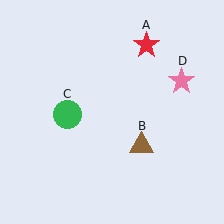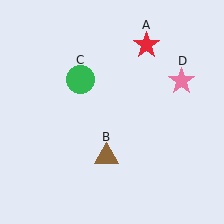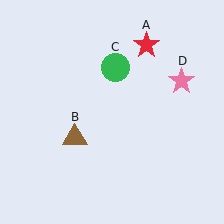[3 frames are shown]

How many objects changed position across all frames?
2 objects changed position: brown triangle (object B), green circle (object C).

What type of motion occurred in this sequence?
The brown triangle (object B), green circle (object C) rotated clockwise around the center of the scene.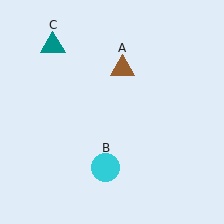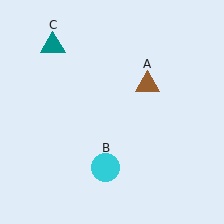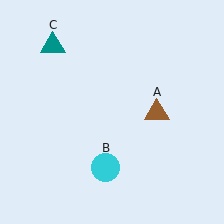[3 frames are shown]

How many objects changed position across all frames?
1 object changed position: brown triangle (object A).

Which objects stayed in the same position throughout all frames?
Cyan circle (object B) and teal triangle (object C) remained stationary.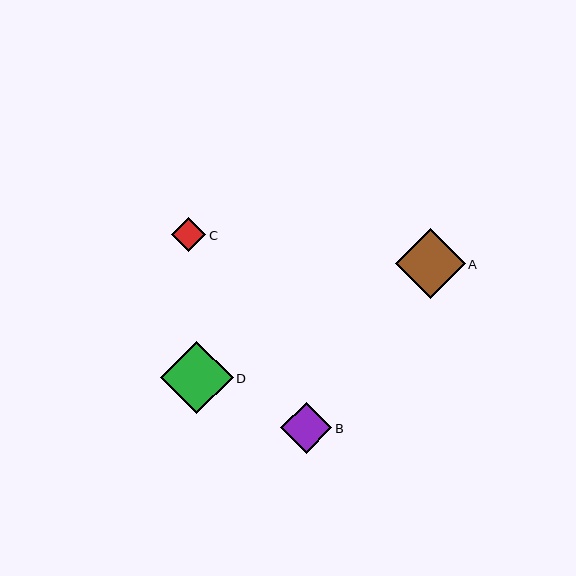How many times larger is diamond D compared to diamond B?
Diamond D is approximately 1.4 times the size of diamond B.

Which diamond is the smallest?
Diamond C is the smallest with a size of approximately 34 pixels.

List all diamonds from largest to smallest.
From largest to smallest: D, A, B, C.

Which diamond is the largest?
Diamond D is the largest with a size of approximately 73 pixels.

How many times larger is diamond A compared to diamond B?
Diamond A is approximately 1.4 times the size of diamond B.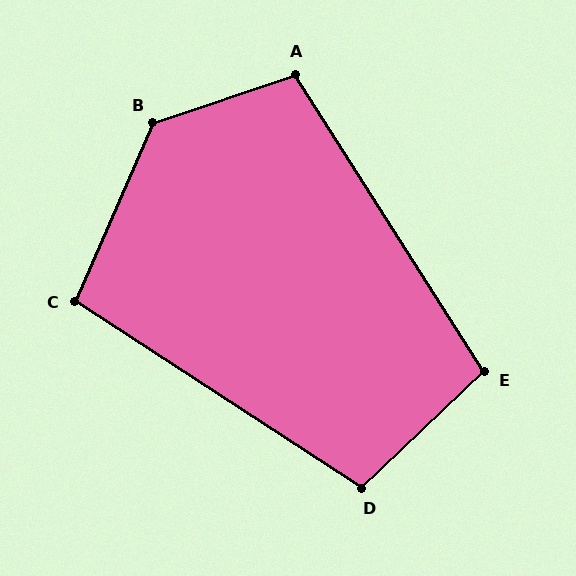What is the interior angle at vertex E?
Approximately 101 degrees (obtuse).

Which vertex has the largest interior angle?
B, at approximately 132 degrees.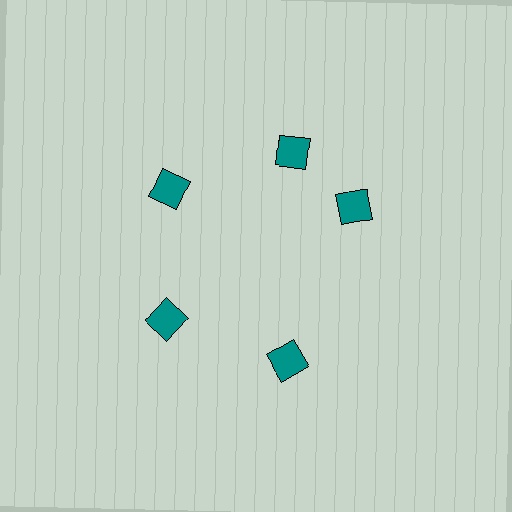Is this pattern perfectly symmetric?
No. The 5 teal squares are arranged in a ring, but one element near the 3 o'clock position is rotated out of alignment along the ring, breaking the 5-fold rotational symmetry.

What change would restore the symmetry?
The symmetry would be restored by rotating it back into even spacing with its neighbors so that all 5 squares sit at equal angles and equal distance from the center.